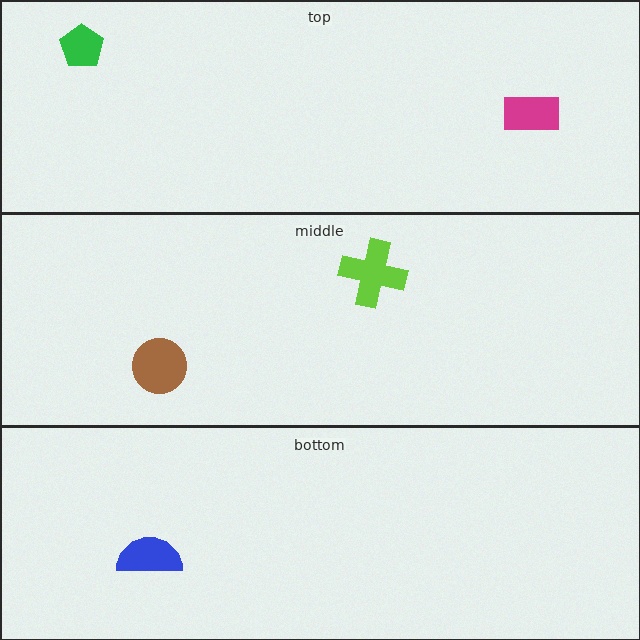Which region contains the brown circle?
The middle region.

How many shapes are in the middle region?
2.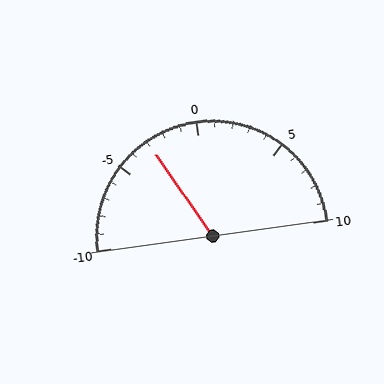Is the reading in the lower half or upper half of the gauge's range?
The reading is in the lower half of the range (-10 to 10).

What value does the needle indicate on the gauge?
The needle indicates approximately -3.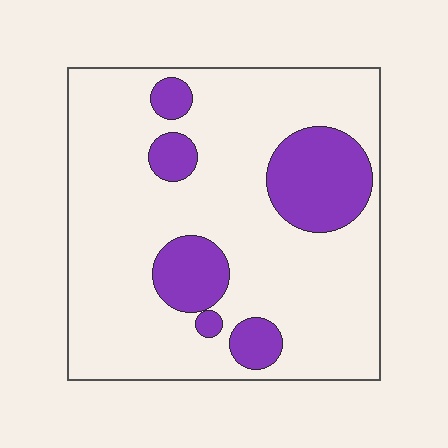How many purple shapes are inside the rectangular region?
6.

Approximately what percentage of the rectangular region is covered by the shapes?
Approximately 20%.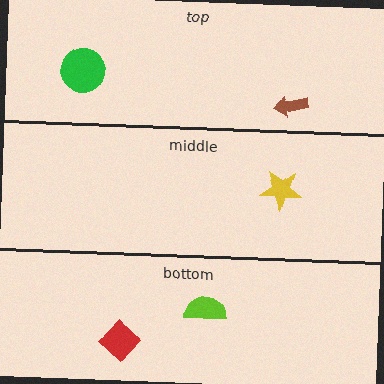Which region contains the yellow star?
The middle region.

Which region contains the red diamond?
The bottom region.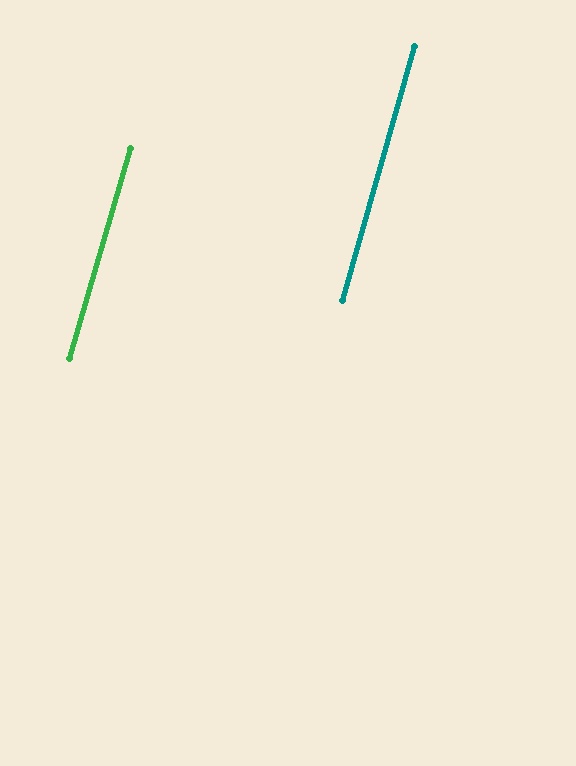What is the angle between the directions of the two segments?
Approximately 1 degree.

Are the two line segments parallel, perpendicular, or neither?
Parallel — their directions differ by only 0.5°.